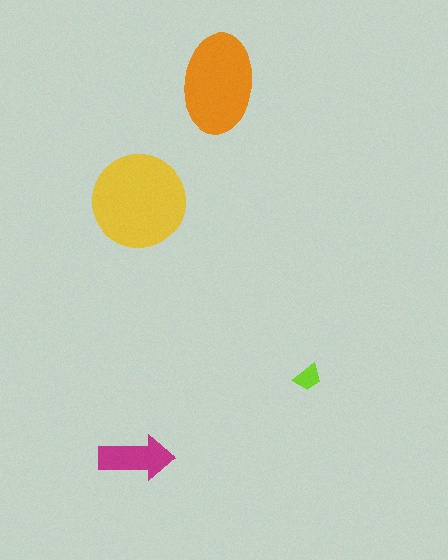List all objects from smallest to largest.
The lime trapezoid, the magenta arrow, the orange ellipse, the yellow circle.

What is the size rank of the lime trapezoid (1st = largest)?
4th.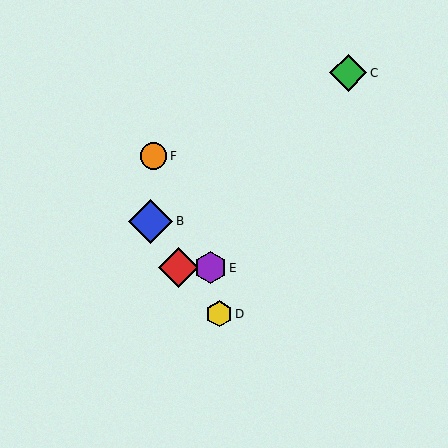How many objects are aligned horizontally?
2 objects (A, E) are aligned horizontally.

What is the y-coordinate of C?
Object C is at y≈73.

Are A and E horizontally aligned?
Yes, both are at y≈268.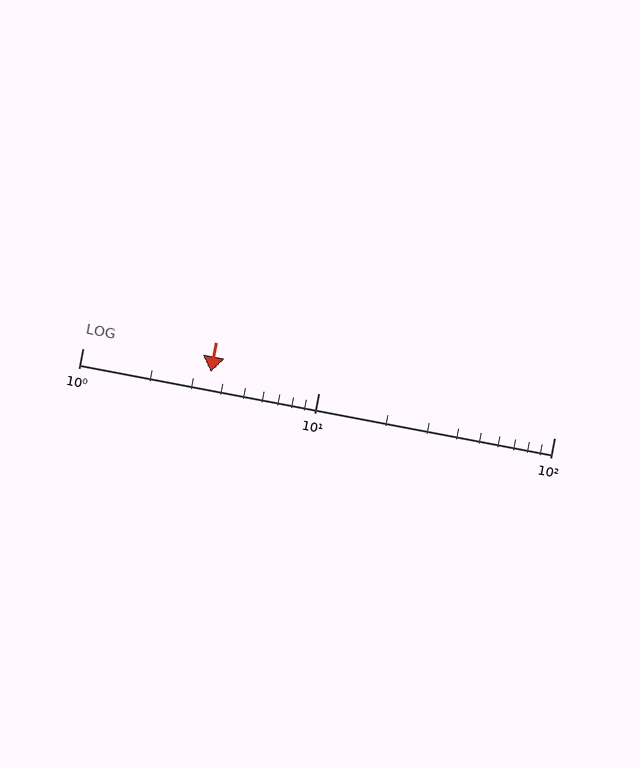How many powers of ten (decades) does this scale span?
The scale spans 2 decades, from 1 to 100.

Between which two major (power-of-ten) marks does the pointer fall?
The pointer is between 1 and 10.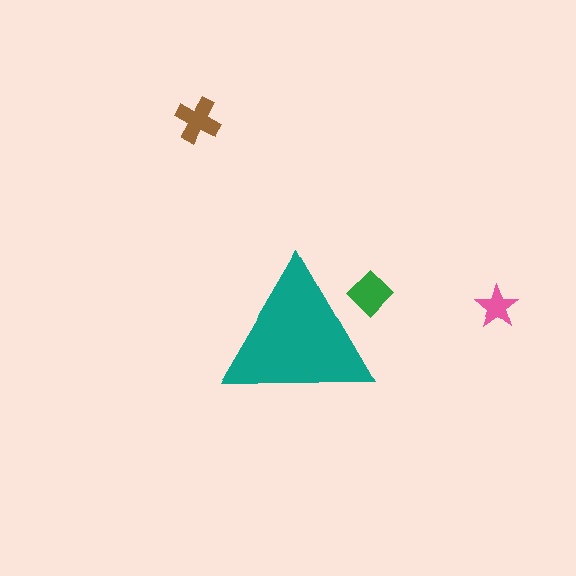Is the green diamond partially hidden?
Yes, the green diamond is partially hidden behind the teal triangle.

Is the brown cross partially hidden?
No, the brown cross is fully visible.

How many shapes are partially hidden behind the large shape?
1 shape is partially hidden.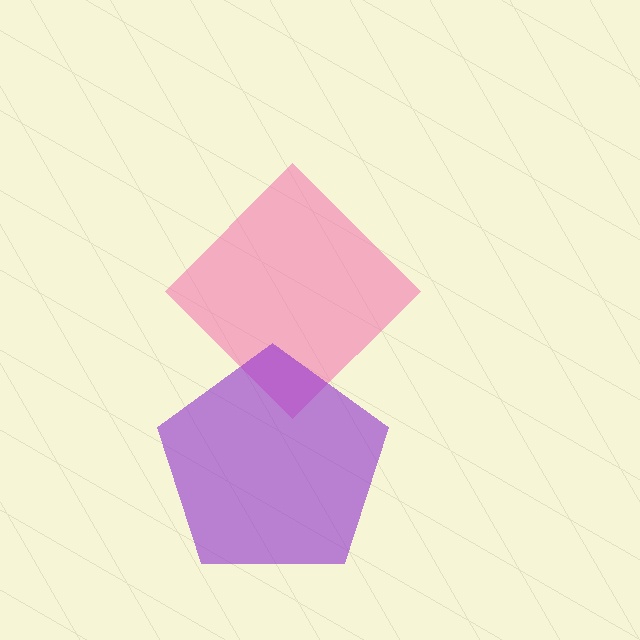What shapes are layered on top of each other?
The layered shapes are: a pink diamond, a purple pentagon.